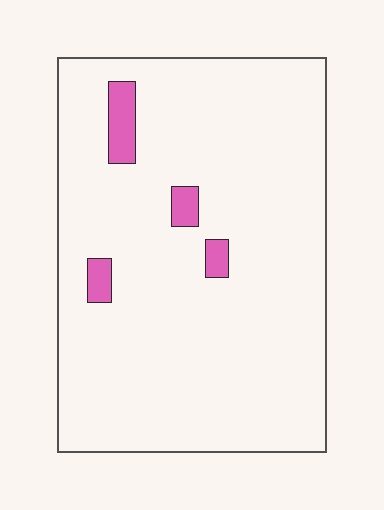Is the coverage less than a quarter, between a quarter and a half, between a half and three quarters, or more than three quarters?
Less than a quarter.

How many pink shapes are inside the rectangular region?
4.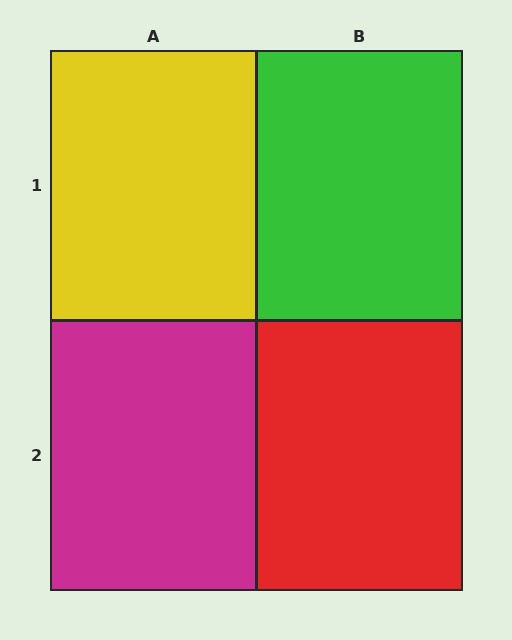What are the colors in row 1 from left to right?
Yellow, green.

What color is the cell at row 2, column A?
Magenta.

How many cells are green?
1 cell is green.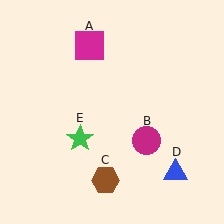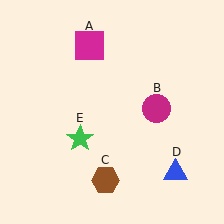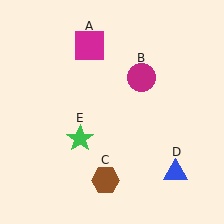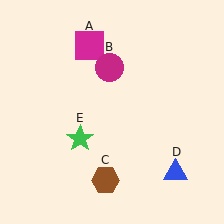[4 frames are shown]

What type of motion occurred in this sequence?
The magenta circle (object B) rotated counterclockwise around the center of the scene.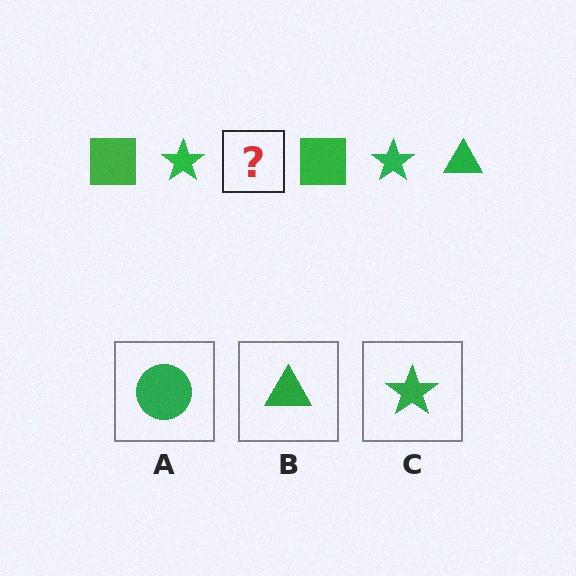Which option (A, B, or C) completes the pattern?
B.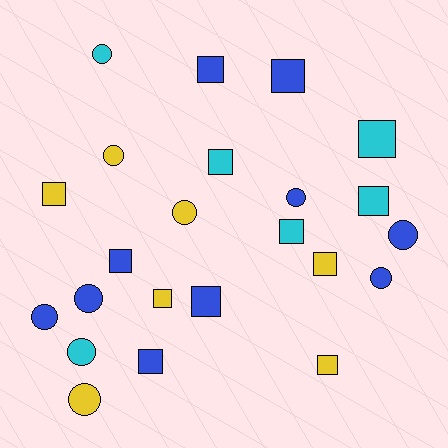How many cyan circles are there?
There are 2 cyan circles.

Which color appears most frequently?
Blue, with 10 objects.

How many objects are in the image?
There are 23 objects.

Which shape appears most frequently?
Square, with 13 objects.